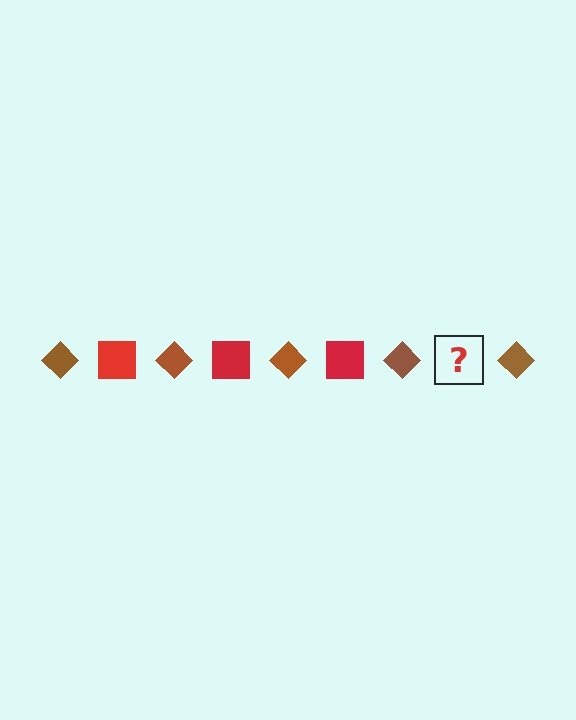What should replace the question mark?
The question mark should be replaced with a red square.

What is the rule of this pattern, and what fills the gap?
The rule is that the pattern alternates between brown diamond and red square. The gap should be filled with a red square.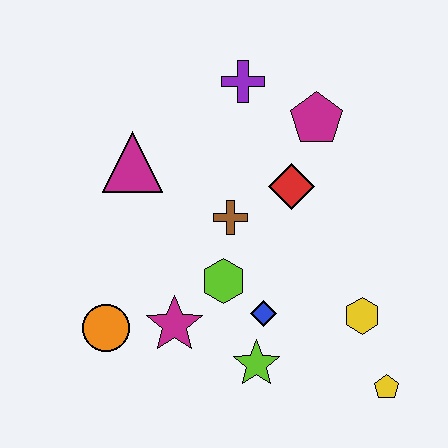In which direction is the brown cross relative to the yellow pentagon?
The brown cross is above the yellow pentagon.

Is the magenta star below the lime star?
No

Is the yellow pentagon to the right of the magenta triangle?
Yes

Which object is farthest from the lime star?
The purple cross is farthest from the lime star.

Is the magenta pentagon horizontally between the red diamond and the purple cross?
No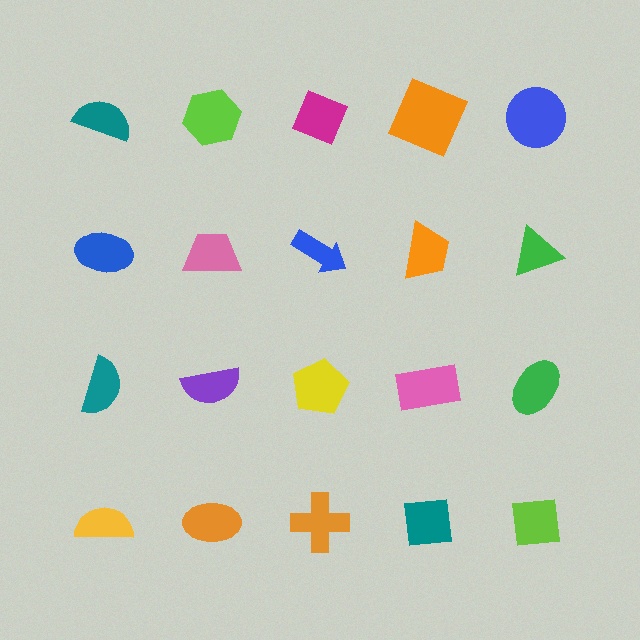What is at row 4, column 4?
A teal square.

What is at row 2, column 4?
An orange trapezoid.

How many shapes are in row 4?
5 shapes.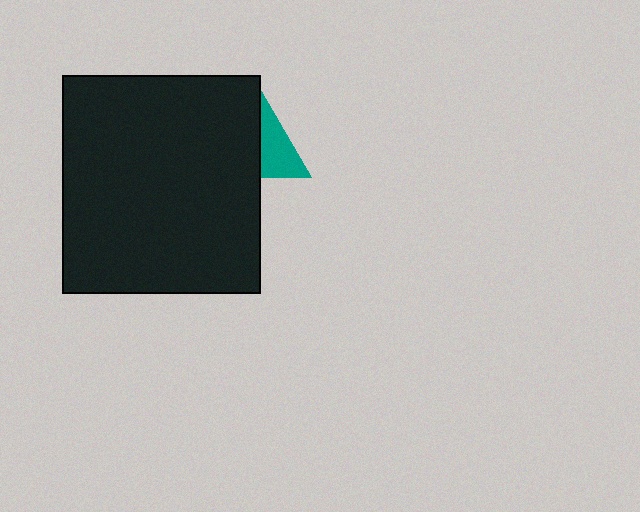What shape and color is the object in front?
The object in front is a black rectangle.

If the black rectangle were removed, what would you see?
You would see the complete teal triangle.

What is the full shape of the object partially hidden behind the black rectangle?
The partially hidden object is a teal triangle.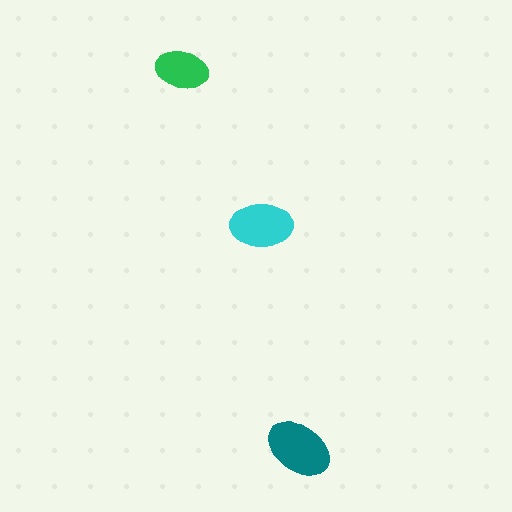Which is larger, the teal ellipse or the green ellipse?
The teal one.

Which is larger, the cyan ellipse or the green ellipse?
The cyan one.